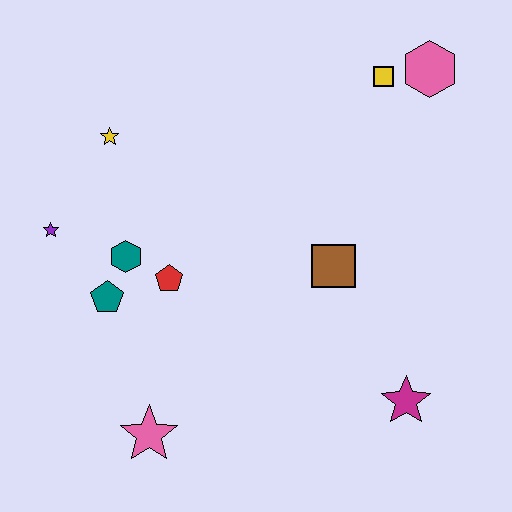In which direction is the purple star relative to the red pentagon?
The purple star is to the left of the red pentagon.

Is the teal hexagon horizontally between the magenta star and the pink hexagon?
No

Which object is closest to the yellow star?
The purple star is closest to the yellow star.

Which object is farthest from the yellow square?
The pink star is farthest from the yellow square.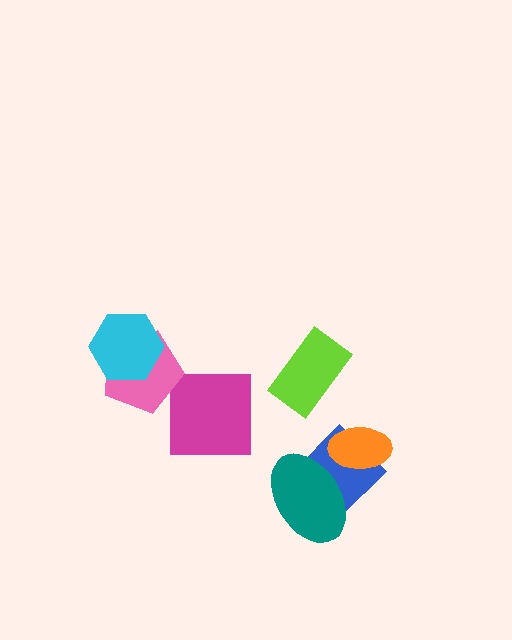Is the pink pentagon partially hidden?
Yes, it is partially covered by another shape.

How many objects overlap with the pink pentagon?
1 object overlaps with the pink pentagon.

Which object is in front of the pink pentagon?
The cyan hexagon is in front of the pink pentagon.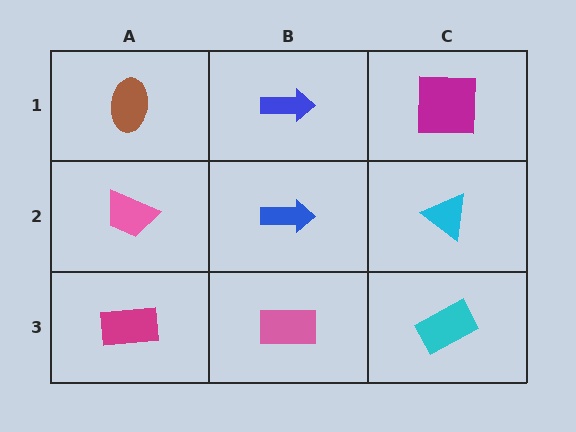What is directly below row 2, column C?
A cyan rectangle.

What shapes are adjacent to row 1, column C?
A cyan triangle (row 2, column C), a blue arrow (row 1, column B).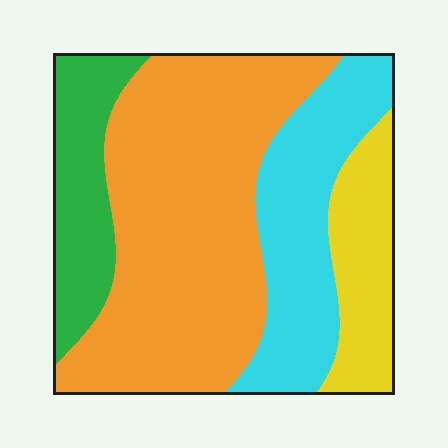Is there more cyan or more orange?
Orange.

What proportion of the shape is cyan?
Cyan covers around 25% of the shape.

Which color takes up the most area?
Orange, at roughly 50%.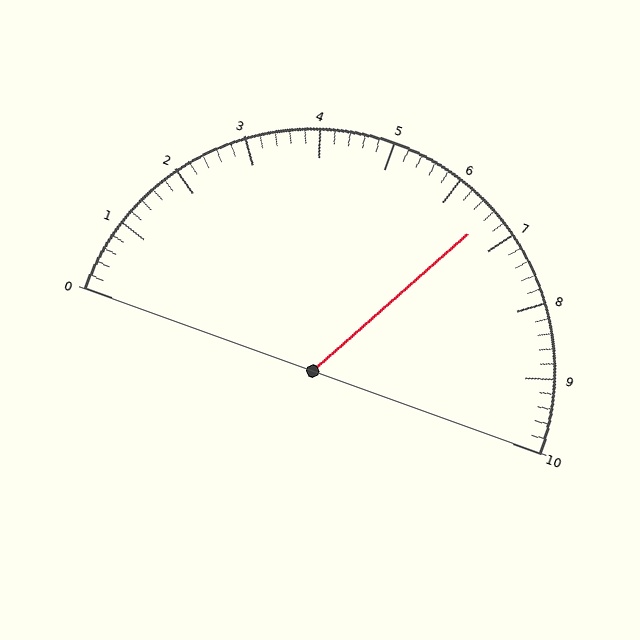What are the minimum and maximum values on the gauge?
The gauge ranges from 0 to 10.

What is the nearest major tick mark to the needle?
The nearest major tick mark is 7.